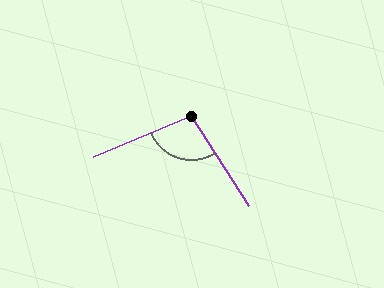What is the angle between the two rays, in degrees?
Approximately 100 degrees.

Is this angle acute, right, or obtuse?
It is obtuse.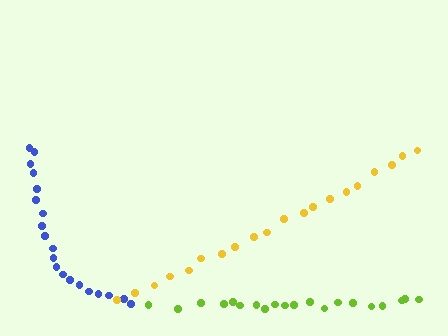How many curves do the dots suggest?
There are 3 distinct paths.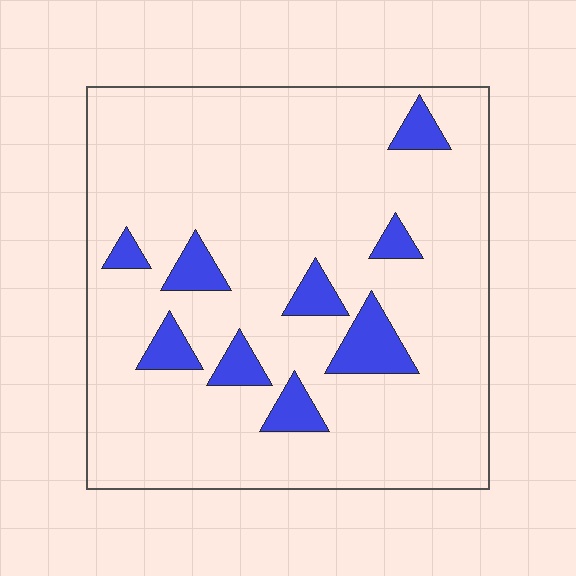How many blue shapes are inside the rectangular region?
9.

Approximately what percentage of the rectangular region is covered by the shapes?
Approximately 10%.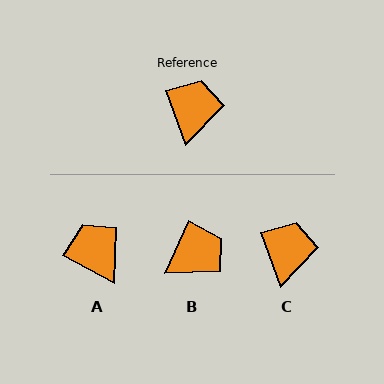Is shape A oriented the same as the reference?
No, it is off by about 43 degrees.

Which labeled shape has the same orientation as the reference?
C.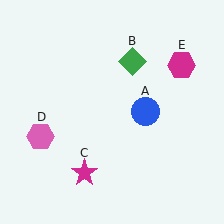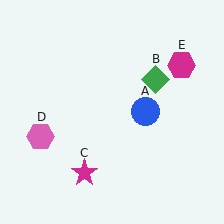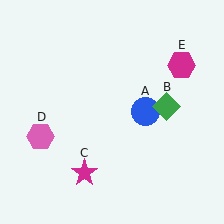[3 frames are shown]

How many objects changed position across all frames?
1 object changed position: green diamond (object B).